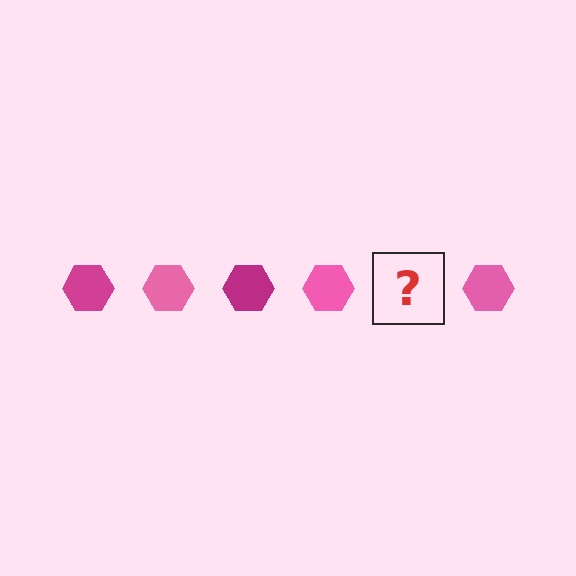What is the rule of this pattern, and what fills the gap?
The rule is that the pattern cycles through magenta, pink hexagons. The gap should be filled with a magenta hexagon.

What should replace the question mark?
The question mark should be replaced with a magenta hexagon.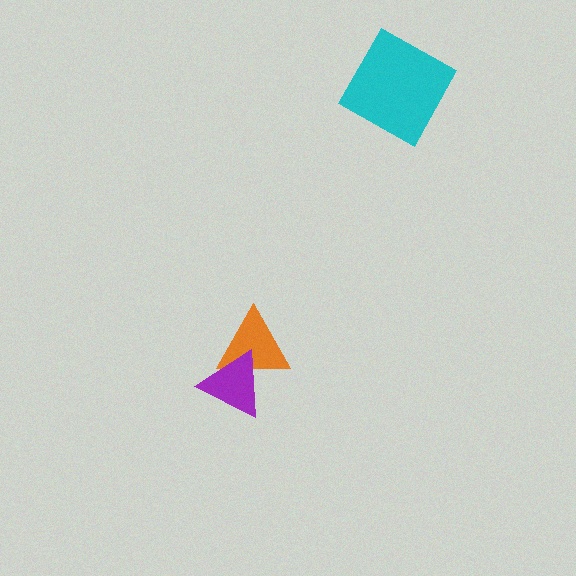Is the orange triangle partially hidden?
Yes, it is partially covered by another shape.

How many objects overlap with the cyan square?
0 objects overlap with the cyan square.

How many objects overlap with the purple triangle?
1 object overlaps with the purple triangle.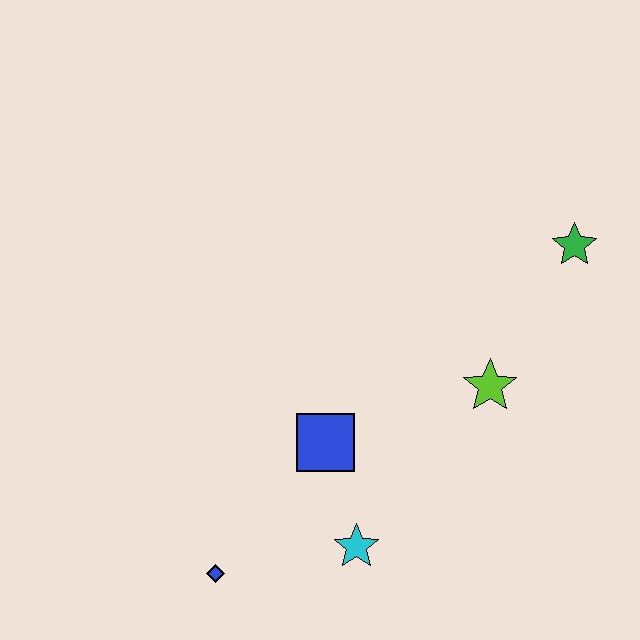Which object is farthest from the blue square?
The green star is farthest from the blue square.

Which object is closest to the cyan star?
The blue square is closest to the cyan star.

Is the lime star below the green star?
Yes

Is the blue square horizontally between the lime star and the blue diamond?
Yes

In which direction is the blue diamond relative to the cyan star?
The blue diamond is to the left of the cyan star.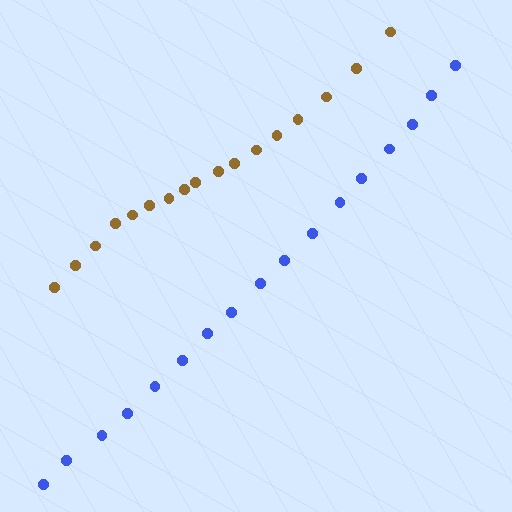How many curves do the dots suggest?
There are 2 distinct paths.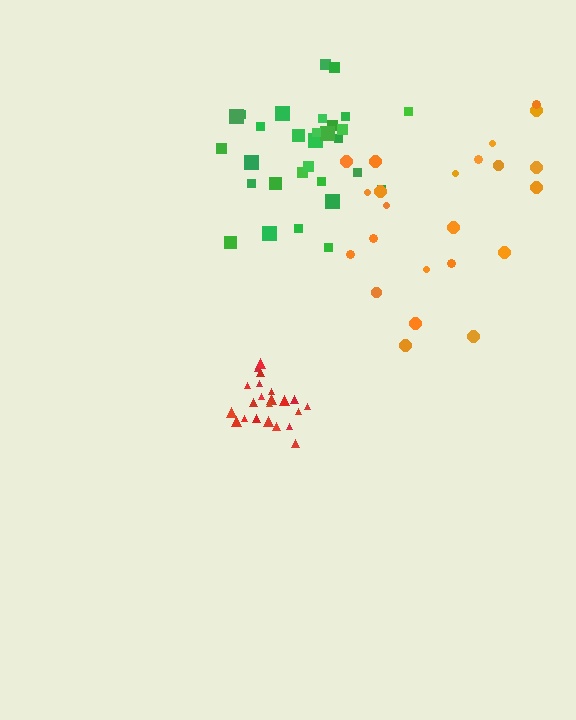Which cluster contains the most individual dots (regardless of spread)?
Green (30).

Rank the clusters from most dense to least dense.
red, green, orange.